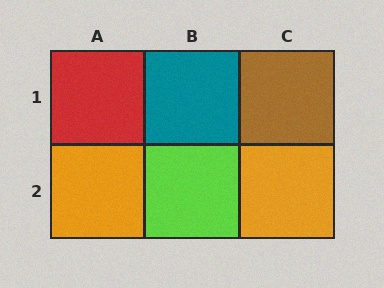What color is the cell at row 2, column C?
Orange.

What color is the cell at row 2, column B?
Lime.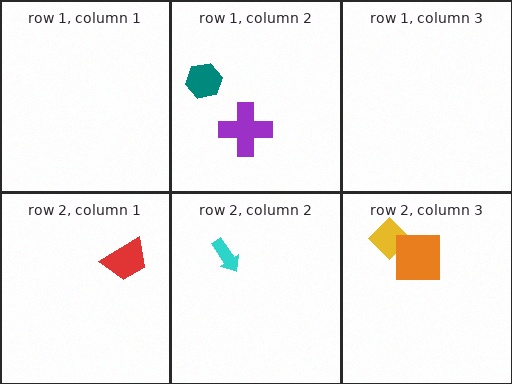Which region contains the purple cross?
The row 1, column 2 region.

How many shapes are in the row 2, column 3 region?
2.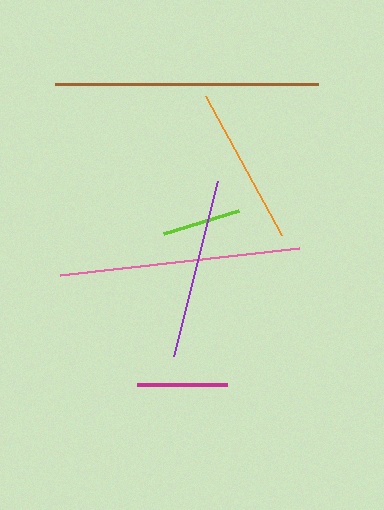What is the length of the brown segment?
The brown segment is approximately 263 pixels long.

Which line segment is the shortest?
The lime line is the shortest at approximately 79 pixels.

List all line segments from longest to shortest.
From longest to shortest: brown, pink, purple, orange, magenta, lime.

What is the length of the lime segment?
The lime segment is approximately 79 pixels long.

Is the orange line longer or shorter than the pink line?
The pink line is longer than the orange line.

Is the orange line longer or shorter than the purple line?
The purple line is longer than the orange line.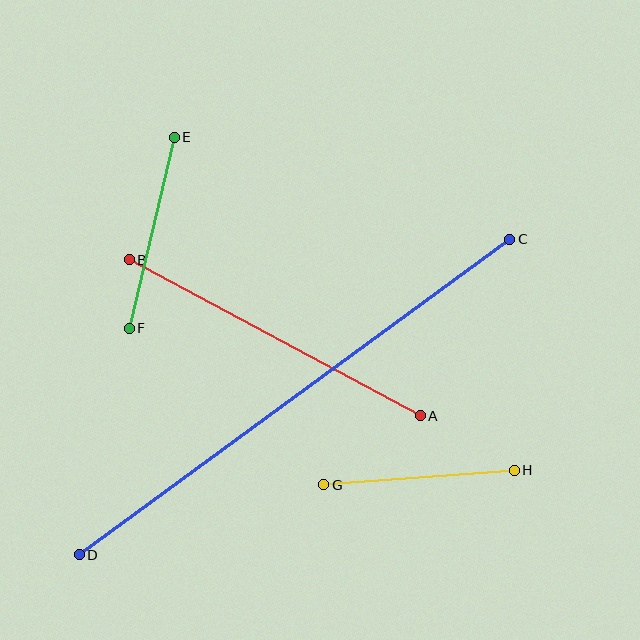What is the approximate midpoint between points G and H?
The midpoint is at approximately (419, 478) pixels.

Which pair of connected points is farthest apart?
Points C and D are farthest apart.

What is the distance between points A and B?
The distance is approximately 330 pixels.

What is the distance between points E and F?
The distance is approximately 197 pixels.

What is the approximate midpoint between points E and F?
The midpoint is at approximately (152, 233) pixels.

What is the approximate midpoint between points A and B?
The midpoint is at approximately (275, 338) pixels.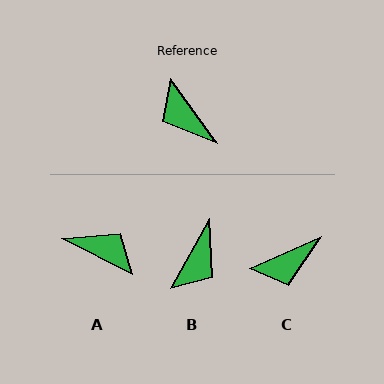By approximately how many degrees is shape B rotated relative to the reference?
Approximately 115 degrees counter-clockwise.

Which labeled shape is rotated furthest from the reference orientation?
A, about 153 degrees away.